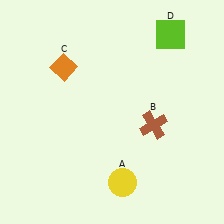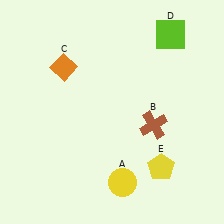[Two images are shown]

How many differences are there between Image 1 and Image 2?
There is 1 difference between the two images.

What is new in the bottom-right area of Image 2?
A yellow pentagon (E) was added in the bottom-right area of Image 2.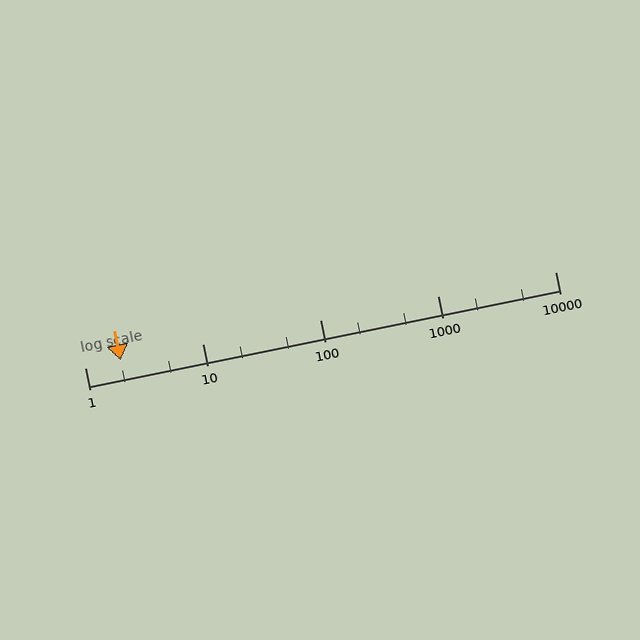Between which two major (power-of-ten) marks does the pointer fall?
The pointer is between 1 and 10.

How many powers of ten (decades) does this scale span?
The scale spans 4 decades, from 1 to 10000.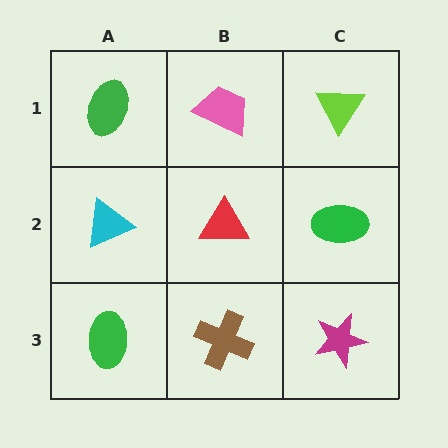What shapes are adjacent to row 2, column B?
A pink trapezoid (row 1, column B), a brown cross (row 3, column B), a cyan triangle (row 2, column A), a green ellipse (row 2, column C).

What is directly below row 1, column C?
A green ellipse.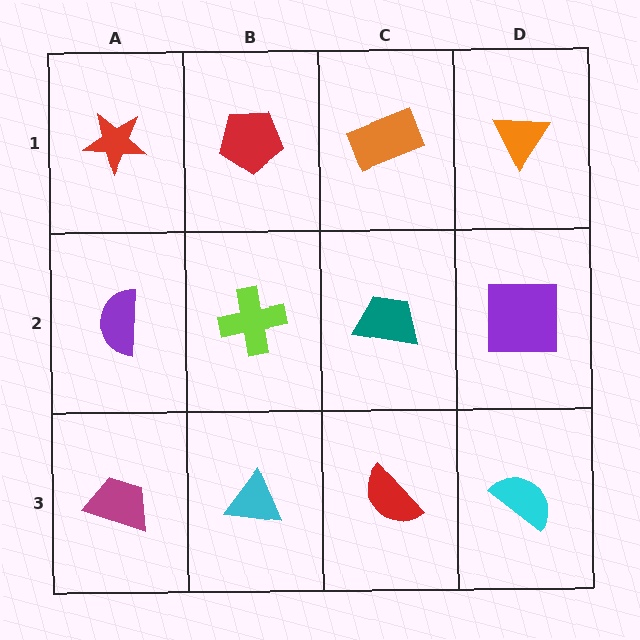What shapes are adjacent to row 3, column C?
A teal trapezoid (row 2, column C), a cyan triangle (row 3, column B), a cyan semicircle (row 3, column D).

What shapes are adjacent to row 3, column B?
A lime cross (row 2, column B), a magenta trapezoid (row 3, column A), a red semicircle (row 3, column C).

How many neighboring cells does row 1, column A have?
2.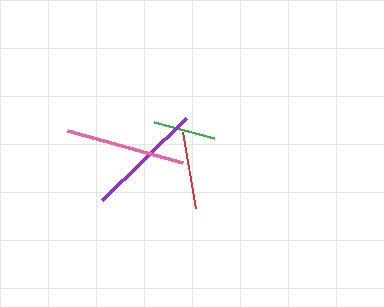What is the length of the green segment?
The green segment is approximately 62 pixels long.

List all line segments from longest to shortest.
From longest to shortest: pink, purple, red, green.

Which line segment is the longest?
The pink line is the longest at approximately 120 pixels.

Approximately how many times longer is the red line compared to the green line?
The red line is approximately 1.2 times the length of the green line.